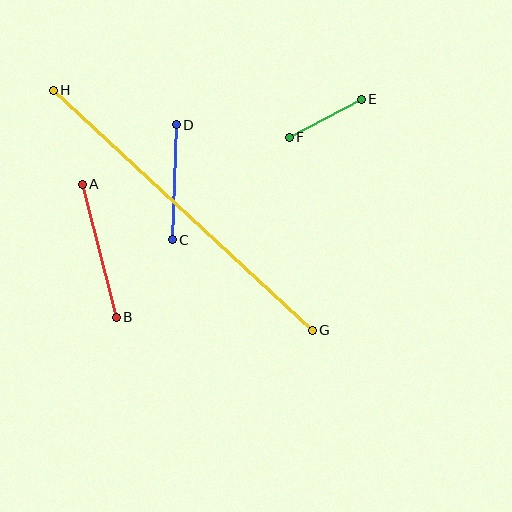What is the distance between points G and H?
The distance is approximately 353 pixels.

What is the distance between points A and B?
The distance is approximately 137 pixels.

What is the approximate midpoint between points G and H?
The midpoint is at approximately (183, 210) pixels.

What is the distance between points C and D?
The distance is approximately 115 pixels.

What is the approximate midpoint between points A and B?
The midpoint is at approximately (99, 251) pixels.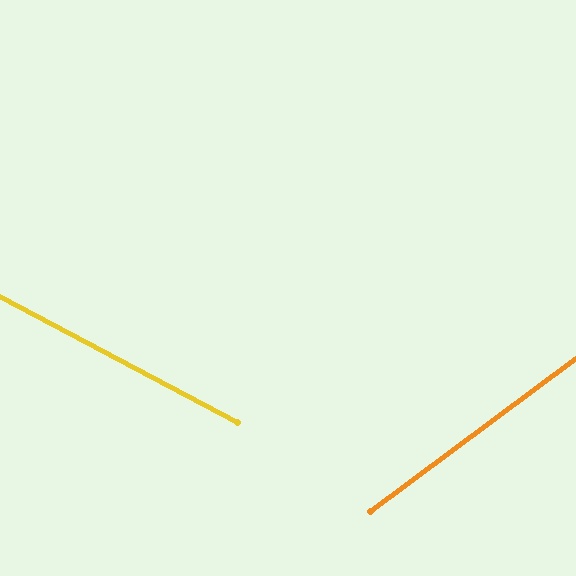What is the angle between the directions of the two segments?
Approximately 64 degrees.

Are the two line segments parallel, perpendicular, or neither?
Neither parallel nor perpendicular — they differ by about 64°.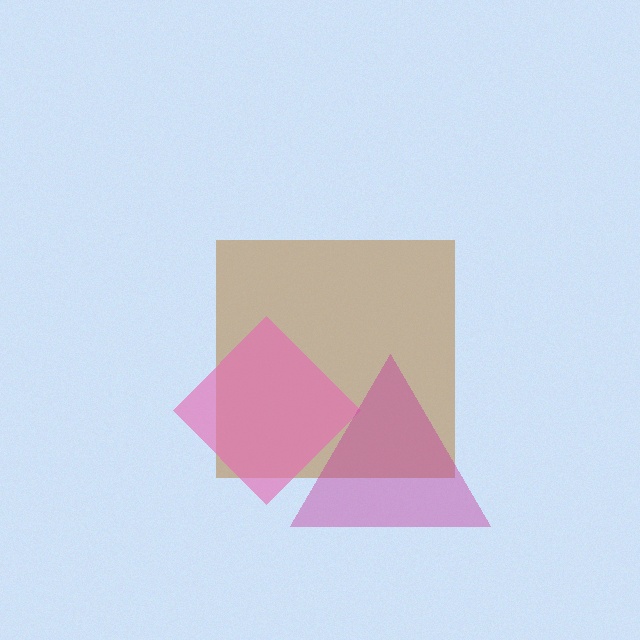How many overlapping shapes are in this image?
There are 3 overlapping shapes in the image.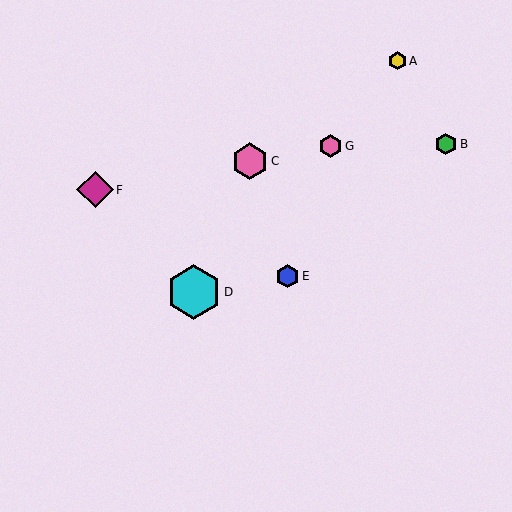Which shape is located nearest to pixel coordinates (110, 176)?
The magenta diamond (labeled F) at (95, 190) is nearest to that location.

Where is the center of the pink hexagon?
The center of the pink hexagon is at (331, 146).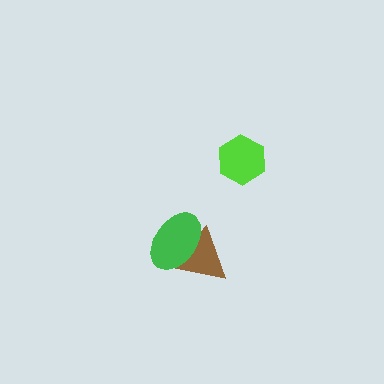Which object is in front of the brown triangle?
The green ellipse is in front of the brown triangle.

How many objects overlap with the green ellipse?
1 object overlaps with the green ellipse.